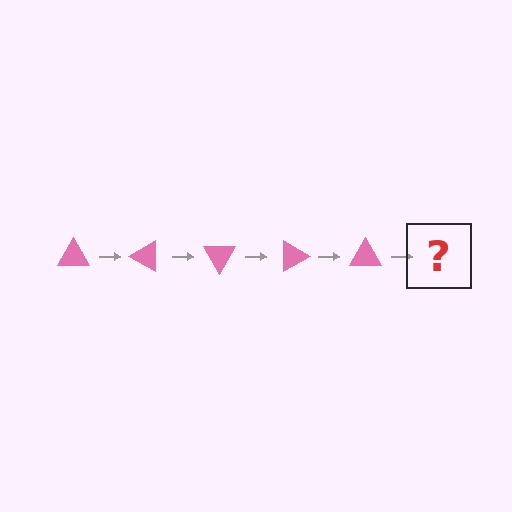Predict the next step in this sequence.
The next step is a pink triangle rotated 150 degrees.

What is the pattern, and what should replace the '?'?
The pattern is that the triangle rotates 30 degrees each step. The '?' should be a pink triangle rotated 150 degrees.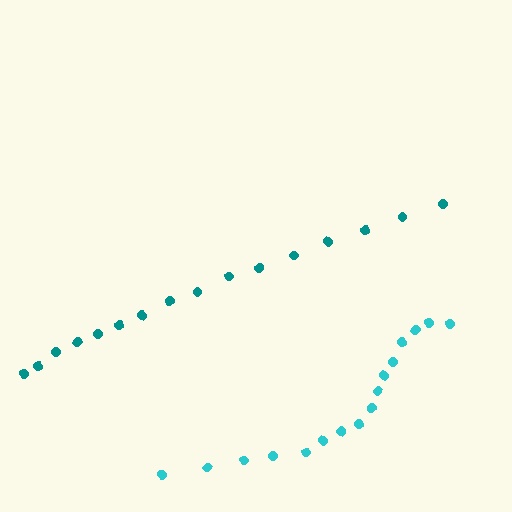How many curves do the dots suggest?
There are 2 distinct paths.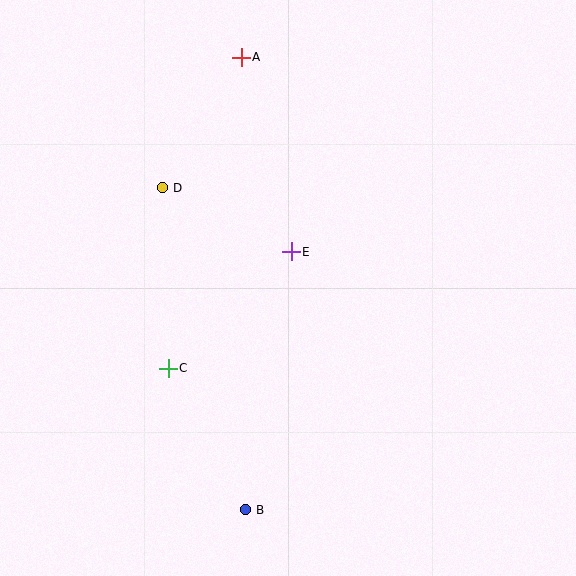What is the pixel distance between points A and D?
The distance between A and D is 153 pixels.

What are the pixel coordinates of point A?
Point A is at (242, 57).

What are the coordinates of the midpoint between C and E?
The midpoint between C and E is at (230, 310).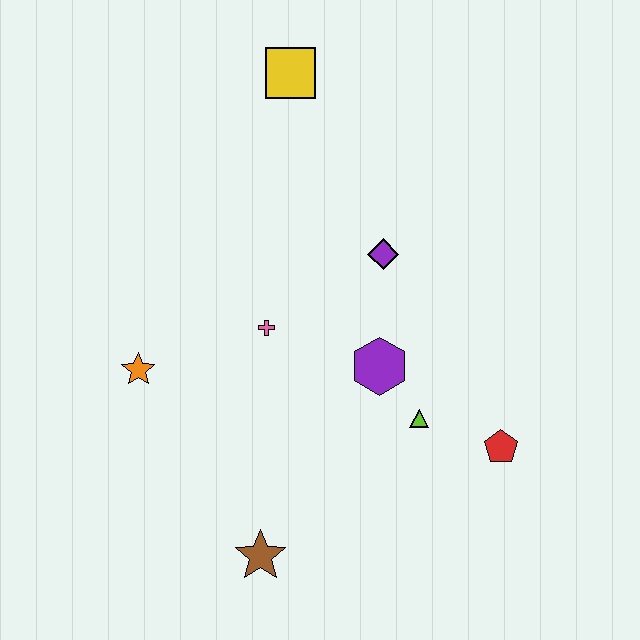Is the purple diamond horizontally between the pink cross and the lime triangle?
Yes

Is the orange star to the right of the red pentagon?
No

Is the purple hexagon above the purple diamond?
No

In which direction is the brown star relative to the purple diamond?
The brown star is below the purple diamond.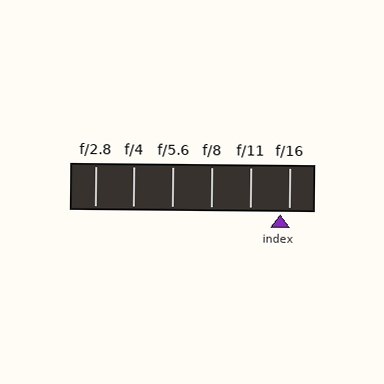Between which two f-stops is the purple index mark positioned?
The index mark is between f/11 and f/16.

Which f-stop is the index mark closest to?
The index mark is closest to f/16.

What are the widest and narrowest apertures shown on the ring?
The widest aperture shown is f/2.8 and the narrowest is f/16.